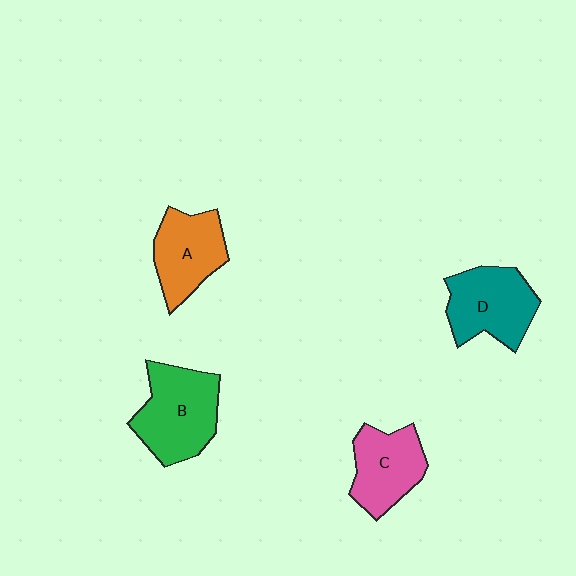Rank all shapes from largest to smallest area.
From largest to smallest: B (green), D (teal), A (orange), C (pink).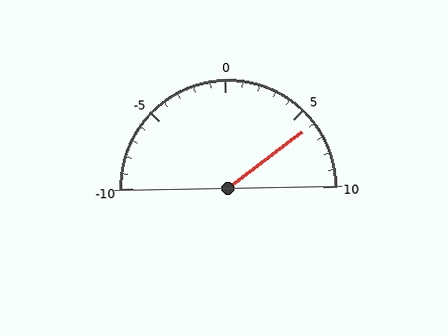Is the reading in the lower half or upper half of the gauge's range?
The reading is in the upper half of the range (-10 to 10).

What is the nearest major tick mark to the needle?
The nearest major tick mark is 5.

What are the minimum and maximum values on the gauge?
The gauge ranges from -10 to 10.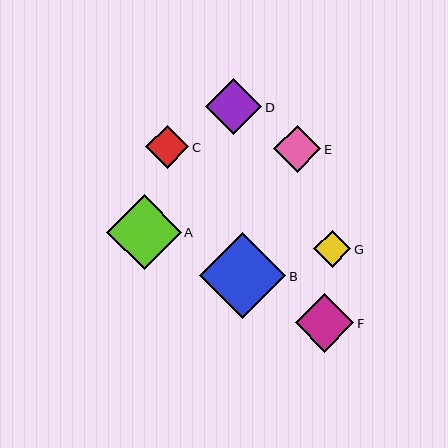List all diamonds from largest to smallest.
From largest to smallest: B, A, F, D, E, C, G.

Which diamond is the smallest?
Diamond G is the smallest with a size of approximately 37 pixels.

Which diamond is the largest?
Diamond B is the largest with a size of approximately 86 pixels.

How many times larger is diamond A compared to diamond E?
Diamond A is approximately 1.6 times the size of diamond E.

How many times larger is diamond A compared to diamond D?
Diamond A is approximately 1.3 times the size of diamond D.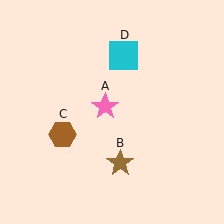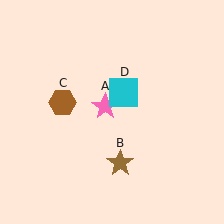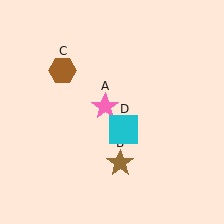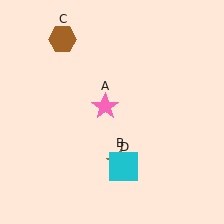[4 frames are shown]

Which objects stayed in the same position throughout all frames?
Pink star (object A) and brown star (object B) remained stationary.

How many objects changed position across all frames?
2 objects changed position: brown hexagon (object C), cyan square (object D).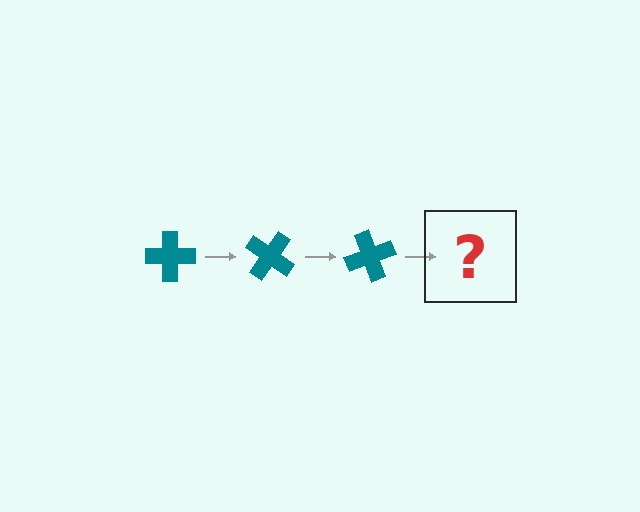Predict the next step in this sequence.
The next step is a teal cross rotated 105 degrees.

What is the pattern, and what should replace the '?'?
The pattern is that the cross rotates 35 degrees each step. The '?' should be a teal cross rotated 105 degrees.